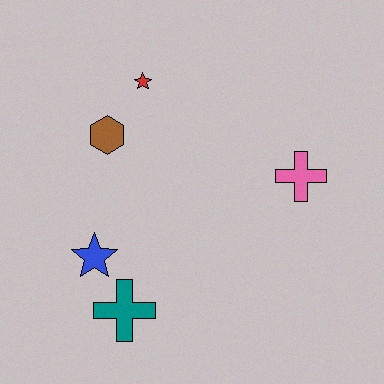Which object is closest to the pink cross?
The red star is closest to the pink cross.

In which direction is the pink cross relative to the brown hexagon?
The pink cross is to the right of the brown hexagon.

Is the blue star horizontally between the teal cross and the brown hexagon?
No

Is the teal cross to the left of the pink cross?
Yes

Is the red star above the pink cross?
Yes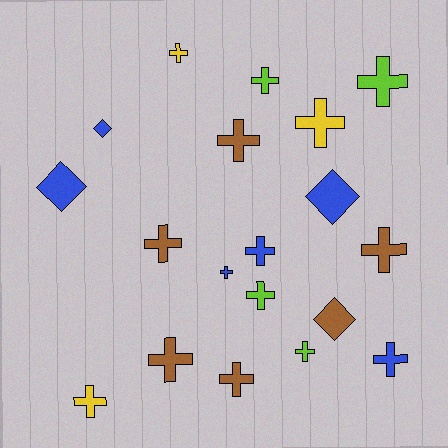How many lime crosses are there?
There are 4 lime crosses.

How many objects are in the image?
There are 19 objects.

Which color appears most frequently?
Brown, with 6 objects.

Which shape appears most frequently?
Cross, with 15 objects.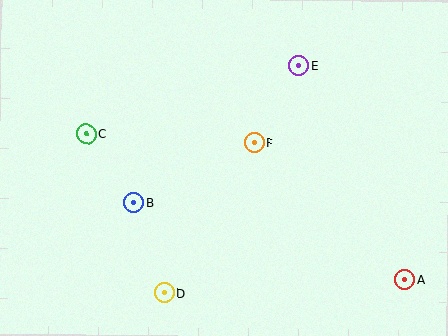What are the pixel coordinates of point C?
Point C is at (87, 134).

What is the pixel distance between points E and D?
The distance between E and D is 265 pixels.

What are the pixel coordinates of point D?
Point D is at (164, 293).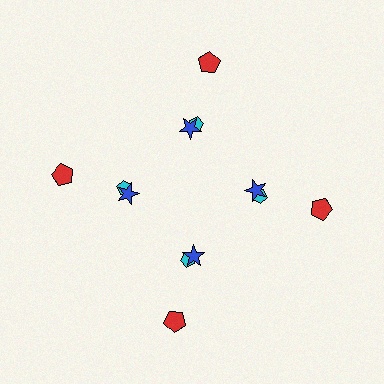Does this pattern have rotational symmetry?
Yes, this pattern has 4-fold rotational symmetry. It looks the same after rotating 90 degrees around the center.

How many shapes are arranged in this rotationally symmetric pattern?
There are 12 shapes, arranged in 4 groups of 3.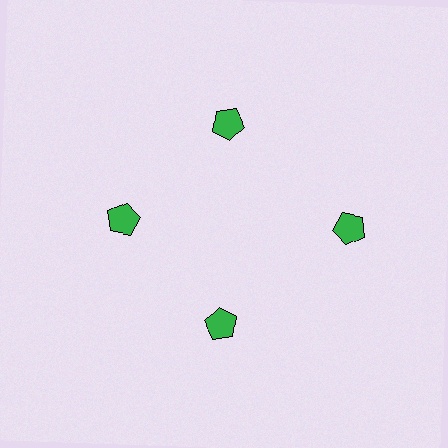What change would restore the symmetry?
The symmetry would be restored by moving it inward, back onto the ring so that all 4 pentagons sit at equal angles and equal distance from the center.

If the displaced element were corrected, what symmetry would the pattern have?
It would have 4-fold rotational symmetry — the pattern would map onto itself every 90 degrees.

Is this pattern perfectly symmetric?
No. The 4 green pentagons are arranged in a ring, but one element near the 3 o'clock position is pushed outward from the center, breaking the 4-fold rotational symmetry.